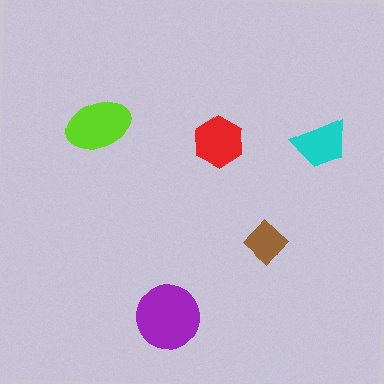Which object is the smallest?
The brown diamond.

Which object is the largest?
The purple circle.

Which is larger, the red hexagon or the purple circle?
The purple circle.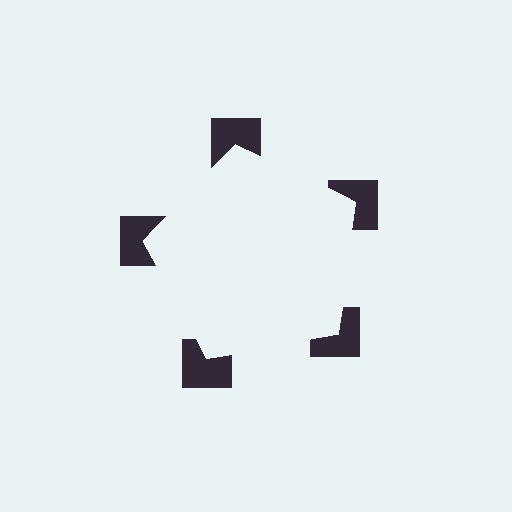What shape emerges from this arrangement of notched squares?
An illusory pentagon — its edges are inferred from the aligned wedge cuts in the notched squares, not physically drawn.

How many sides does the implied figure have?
5 sides.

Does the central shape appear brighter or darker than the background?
It typically appears slightly brighter than the background, even though no actual brightness change is drawn.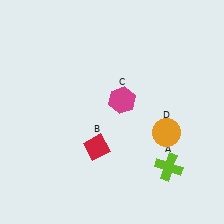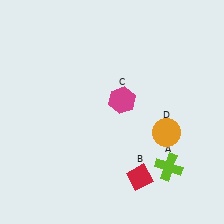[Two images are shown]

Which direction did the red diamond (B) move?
The red diamond (B) moved right.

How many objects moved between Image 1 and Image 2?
1 object moved between the two images.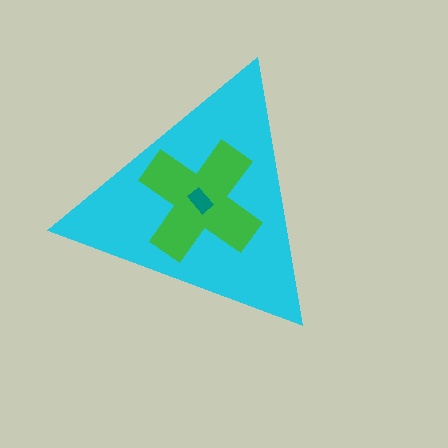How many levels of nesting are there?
3.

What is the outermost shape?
The cyan triangle.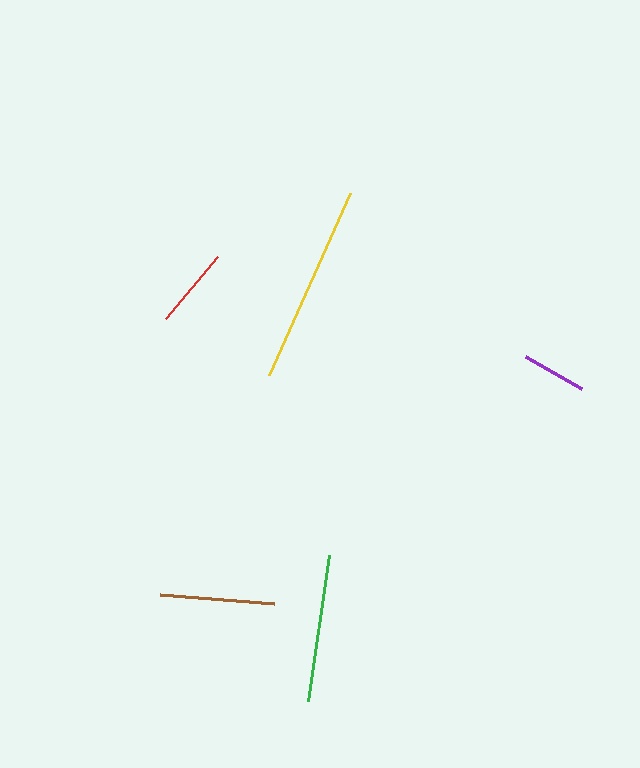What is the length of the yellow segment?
The yellow segment is approximately 200 pixels long.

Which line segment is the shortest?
The purple line is the shortest at approximately 64 pixels.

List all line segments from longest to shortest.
From longest to shortest: yellow, green, brown, red, purple.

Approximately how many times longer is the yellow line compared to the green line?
The yellow line is approximately 1.4 times the length of the green line.